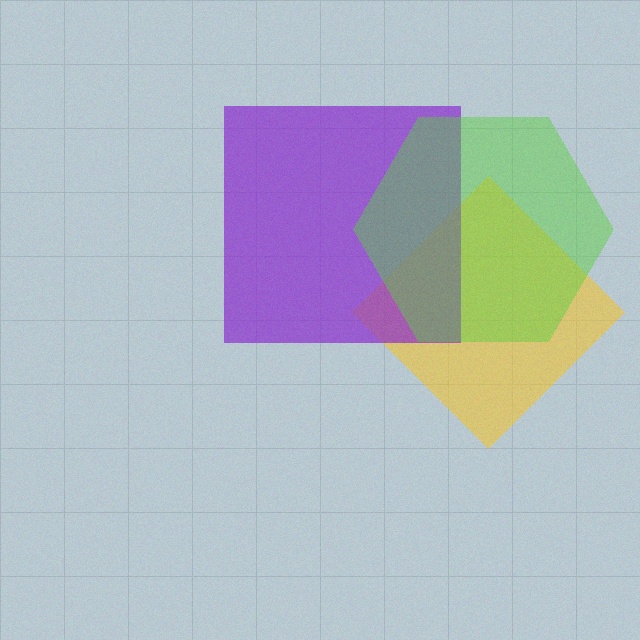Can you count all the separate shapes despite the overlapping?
Yes, there are 3 separate shapes.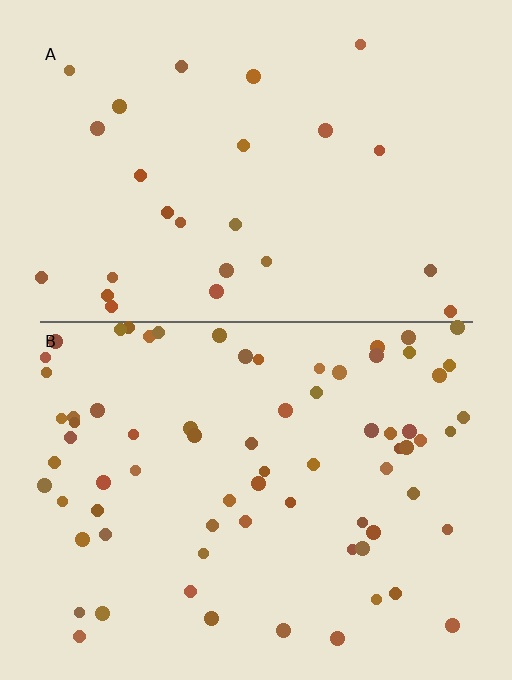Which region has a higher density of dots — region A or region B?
B (the bottom).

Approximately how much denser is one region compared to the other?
Approximately 2.9× — region B over region A.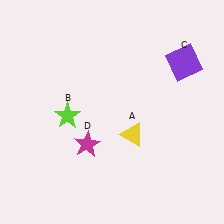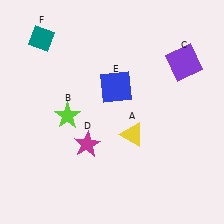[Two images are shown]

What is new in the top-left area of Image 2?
A teal diamond (F) was added in the top-left area of Image 2.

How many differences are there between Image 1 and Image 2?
There are 2 differences between the two images.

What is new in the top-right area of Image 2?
A blue square (E) was added in the top-right area of Image 2.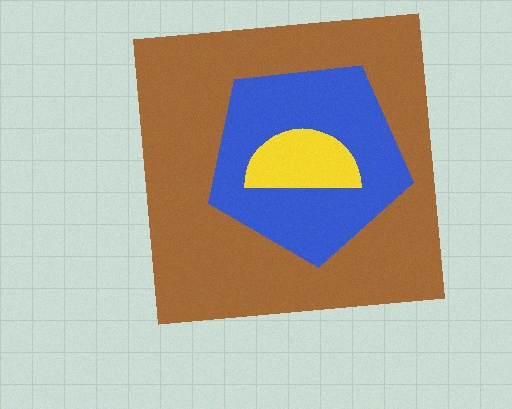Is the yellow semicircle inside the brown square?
Yes.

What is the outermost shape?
The brown square.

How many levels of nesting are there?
3.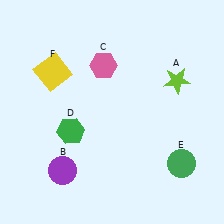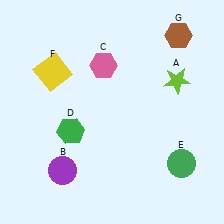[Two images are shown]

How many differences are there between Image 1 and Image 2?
There is 1 difference between the two images.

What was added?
A brown hexagon (G) was added in Image 2.